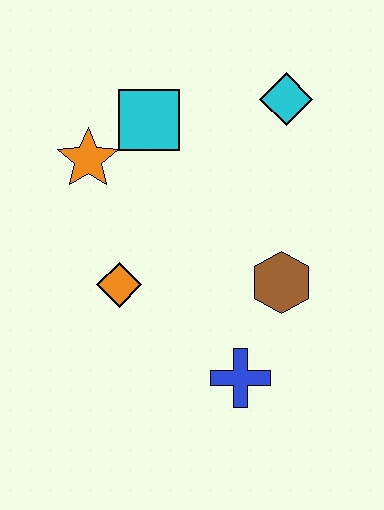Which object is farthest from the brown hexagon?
The orange star is farthest from the brown hexagon.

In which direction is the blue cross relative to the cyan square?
The blue cross is below the cyan square.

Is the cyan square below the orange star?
No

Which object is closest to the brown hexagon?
The blue cross is closest to the brown hexagon.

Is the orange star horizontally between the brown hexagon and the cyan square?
No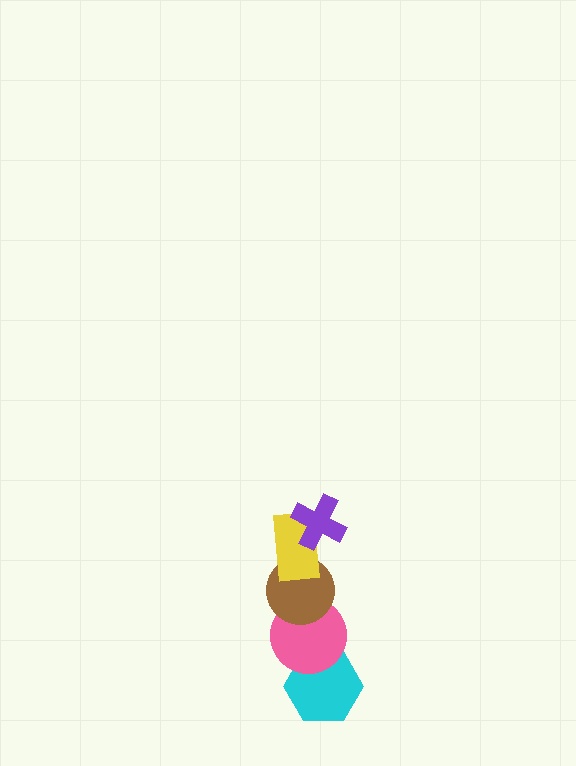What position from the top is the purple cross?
The purple cross is 1st from the top.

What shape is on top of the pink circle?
The brown circle is on top of the pink circle.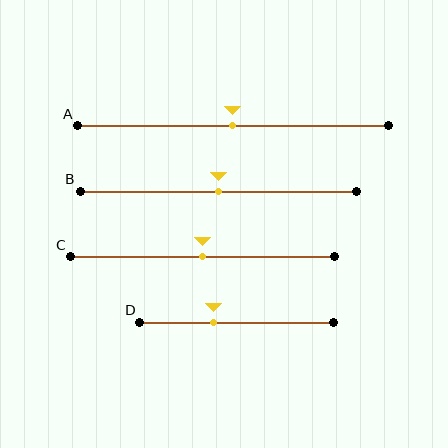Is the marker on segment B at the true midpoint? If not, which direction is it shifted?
Yes, the marker on segment B is at the true midpoint.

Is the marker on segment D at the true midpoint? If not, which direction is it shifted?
No, the marker on segment D is shifted to the left by about 12% of the segment length.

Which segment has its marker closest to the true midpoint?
Segment A has its marker closest to the true midpoint.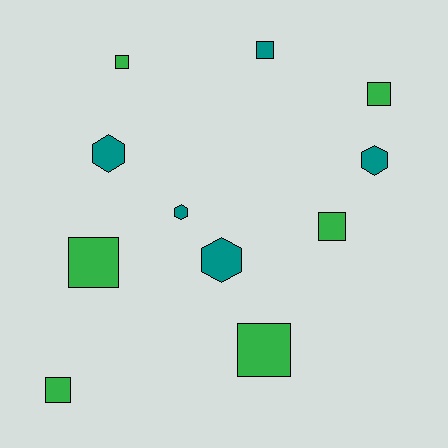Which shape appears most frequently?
Square, with 7 objects.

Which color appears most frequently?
Green, with 6 objects.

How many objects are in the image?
There are 11 objects.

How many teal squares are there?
There is 1 teal square.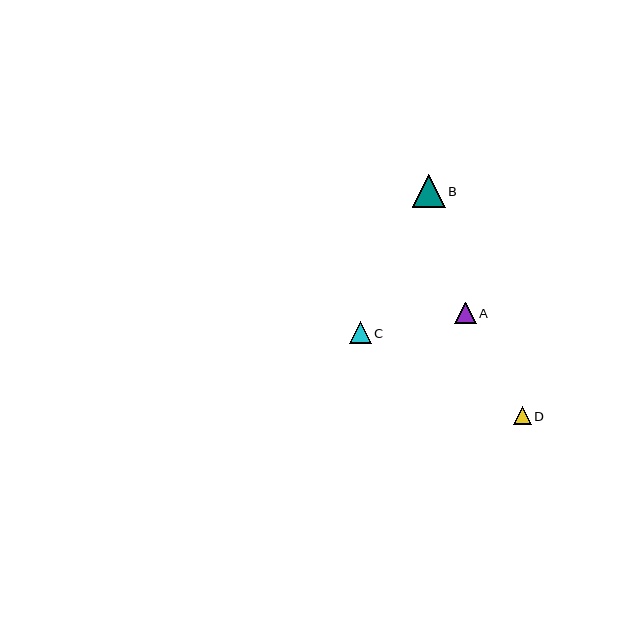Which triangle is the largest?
Triangle B is the largest with a size of approximately 33 pixels.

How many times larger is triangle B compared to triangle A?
Triangle B is approximately 1.6 times the size of triangle A.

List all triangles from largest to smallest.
From largest to smallest: B, C, A, D.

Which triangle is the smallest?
Triangle D is the smallest with a size of approximately 18 pixels.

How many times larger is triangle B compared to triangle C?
Triangle B is approximately 1.5 times the size of triangle C.